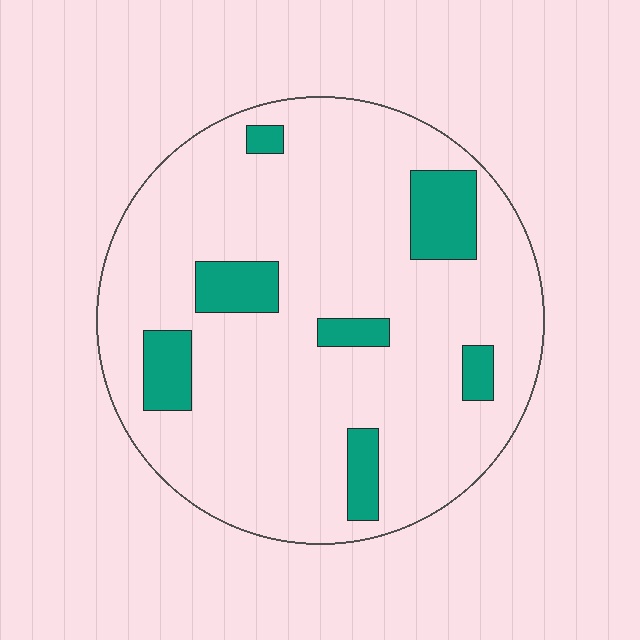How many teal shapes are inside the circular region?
7.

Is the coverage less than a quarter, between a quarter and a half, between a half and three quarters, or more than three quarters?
Less than a quarter.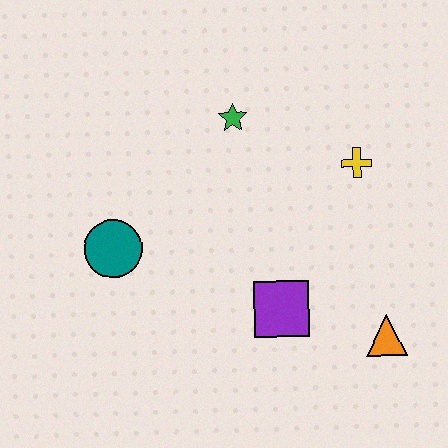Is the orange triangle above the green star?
No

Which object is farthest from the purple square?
The green star is farthest from the purple square.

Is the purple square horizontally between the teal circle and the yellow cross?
Yes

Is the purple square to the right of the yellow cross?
No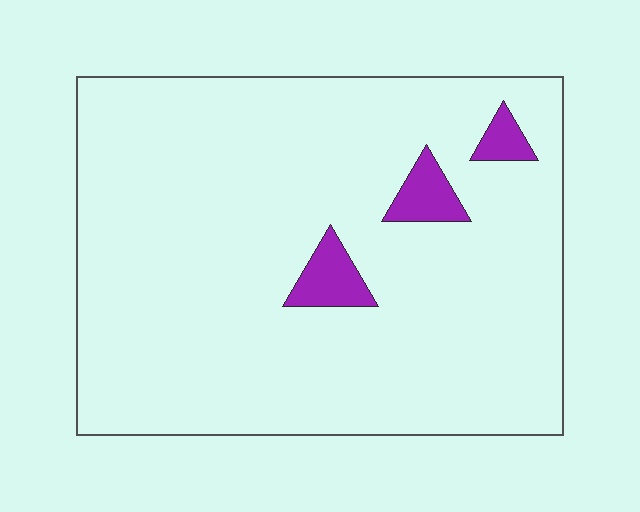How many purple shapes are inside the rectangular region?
3.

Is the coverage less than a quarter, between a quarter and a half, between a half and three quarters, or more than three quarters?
Less than a quarter.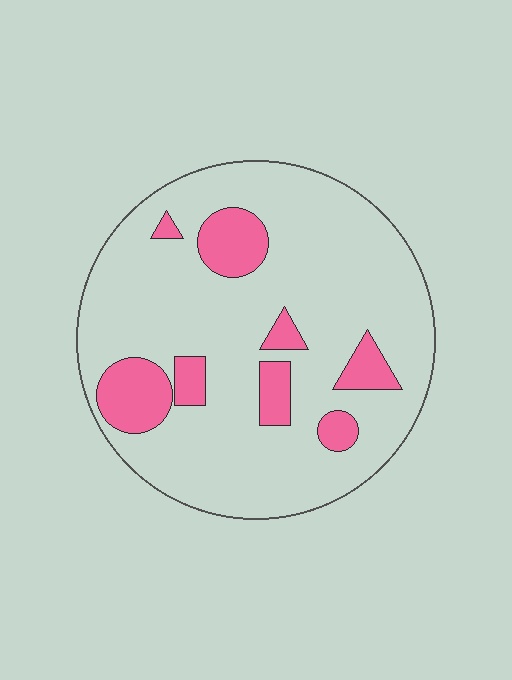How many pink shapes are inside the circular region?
8.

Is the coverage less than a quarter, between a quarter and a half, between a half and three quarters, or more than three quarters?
Less than a quarter.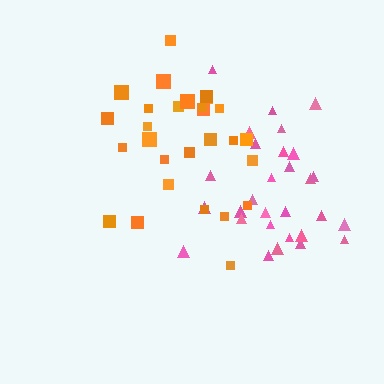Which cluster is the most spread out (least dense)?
Orange.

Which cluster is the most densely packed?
Pink.